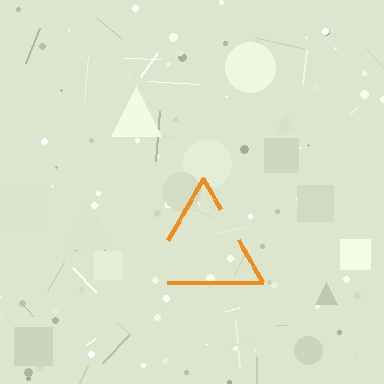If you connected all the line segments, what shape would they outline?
They would outline a triangle.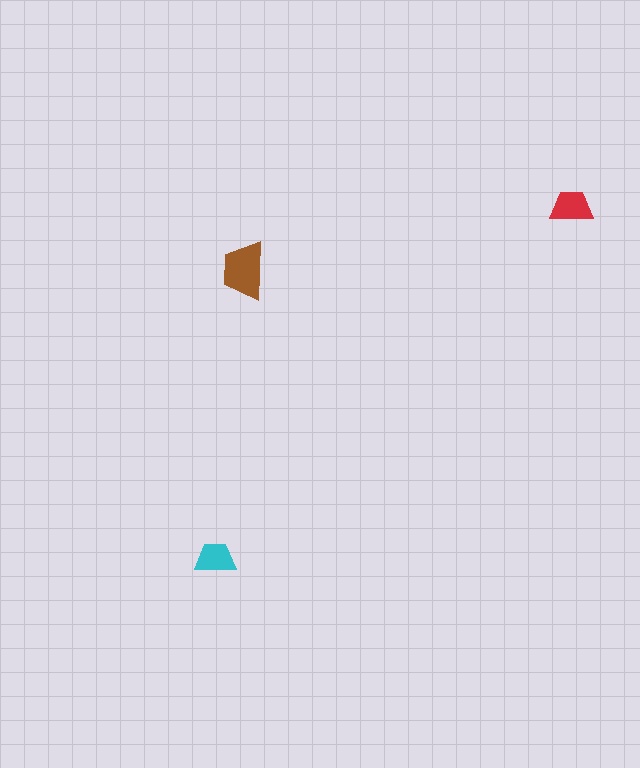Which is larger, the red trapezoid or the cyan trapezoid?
The red one.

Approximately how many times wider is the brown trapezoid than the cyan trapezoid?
About 1.5 times wider.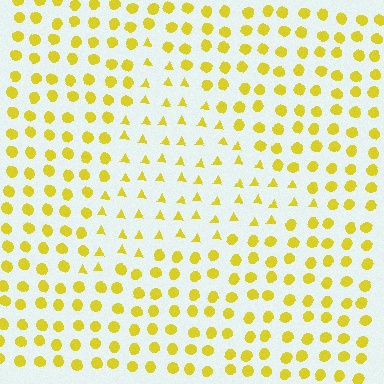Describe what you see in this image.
The image is filled with small yellow elements arranged in a uniform grid. A triangle-shaped region contains triangles, while the surrounding area contains circles. The boundary is defined purely by the change in element shape.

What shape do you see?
I see a triangle.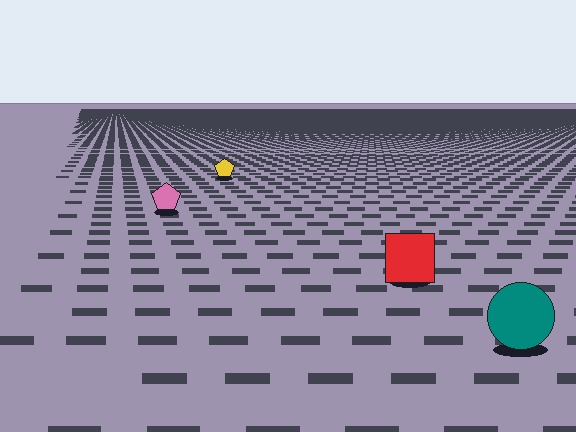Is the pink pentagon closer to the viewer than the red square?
No. The red square is closer — you can tell from the texture gradient: the ground texture is coarser near it.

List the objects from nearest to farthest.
From nearest to farthest: the teal circle, the red square, the pink pentagon, the yellow pentagon.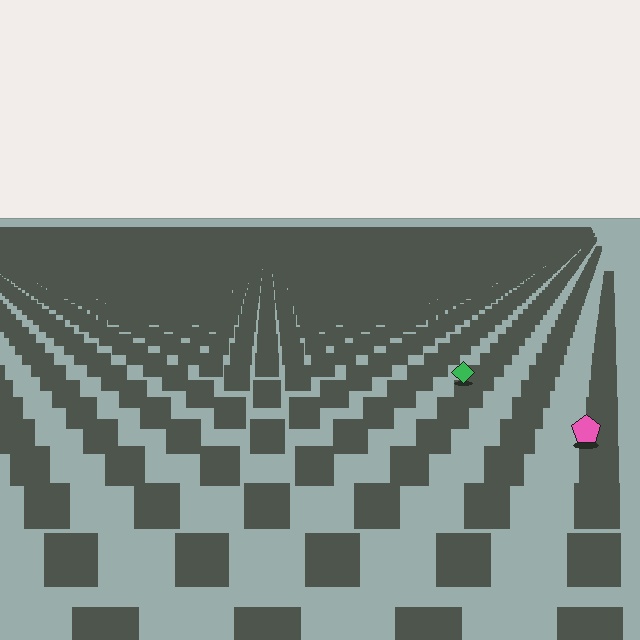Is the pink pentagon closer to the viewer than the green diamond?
Yes. The pink pentagon is closer — you can tell from the texture gradient: the ground texture is coarser near it.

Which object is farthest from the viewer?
The green diamond is farthest from the viewer. It appears smaller and the ground texture around it is denser.